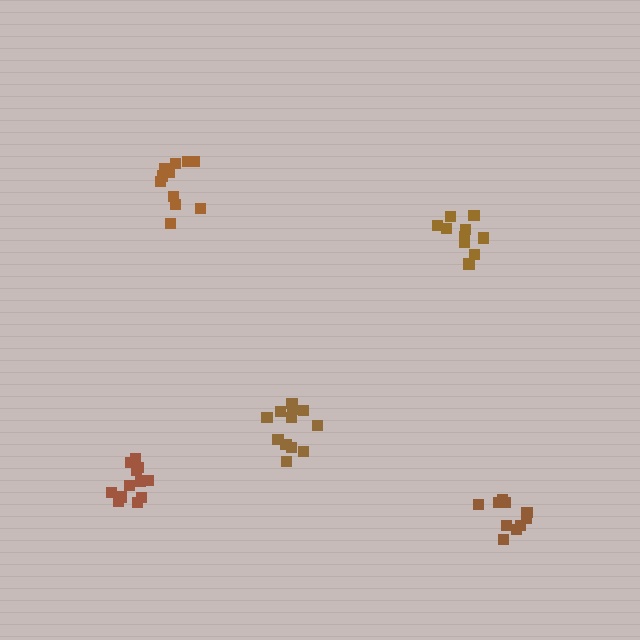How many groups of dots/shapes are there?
There are 5 groups.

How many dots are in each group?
Group 1: 11 dots, Group 2: 12 dots, Group 3: 11 dots, Group 4: 12 dots, Group 5: 10 dots (56 total).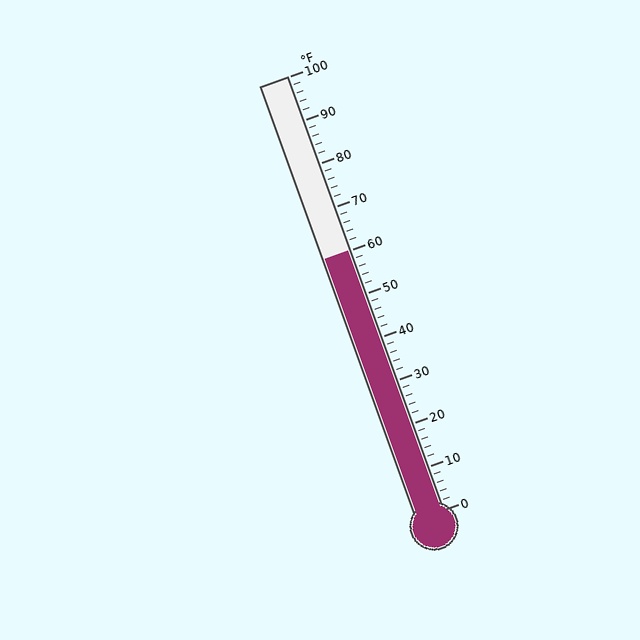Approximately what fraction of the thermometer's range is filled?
The thermometer is filled to approximately 60% of its range.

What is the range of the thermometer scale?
The thermometer scale ranges from 0°F to 100°F.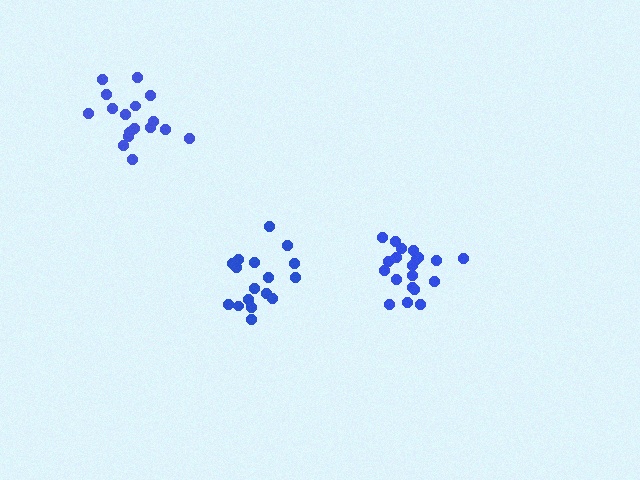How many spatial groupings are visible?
There are 3 spatial groupings.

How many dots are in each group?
Group 1: 20 dots, Group 2: 17 dots, Group 3: 17 dots (54 total).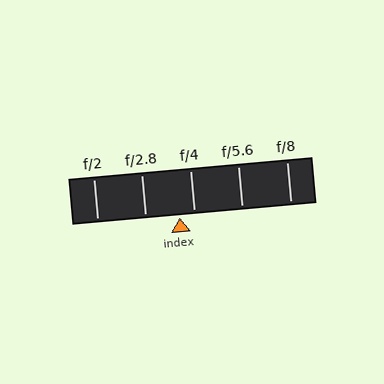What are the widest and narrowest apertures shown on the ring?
The widest aperture shown is f/2 and the narrowest is f/8.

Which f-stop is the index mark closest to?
The index mark is closest to f/4.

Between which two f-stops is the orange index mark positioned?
The index mark is between f/2.8 and f/4.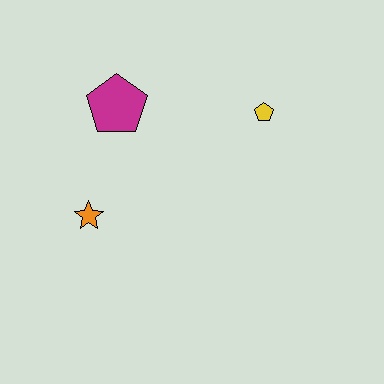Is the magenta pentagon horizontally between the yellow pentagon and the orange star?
Yes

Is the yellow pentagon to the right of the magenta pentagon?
Yes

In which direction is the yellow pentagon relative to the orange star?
The yellow pentagon is to the right of the orange star.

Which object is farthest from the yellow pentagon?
The orange star is farthest from the yellow pentagon.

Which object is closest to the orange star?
The magenta pentagon is closest to the orange star.